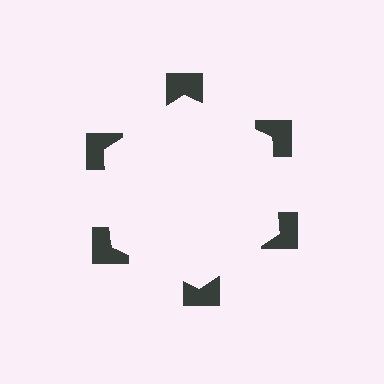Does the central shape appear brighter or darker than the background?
It typically appears slightly brighter than the background, even though no actual brightness change is drawn.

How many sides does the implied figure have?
6 sides.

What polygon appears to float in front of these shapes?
An illusory hexagon — its edges are inferred from the aligned wedge cuts in the notched squares, not physically drawn.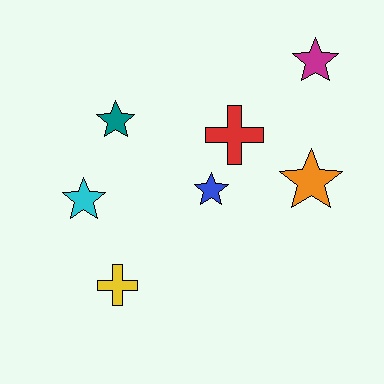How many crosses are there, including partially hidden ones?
There are 2 crosses.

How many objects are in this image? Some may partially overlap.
There are 7 objects.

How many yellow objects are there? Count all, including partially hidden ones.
There is 1 yellow object.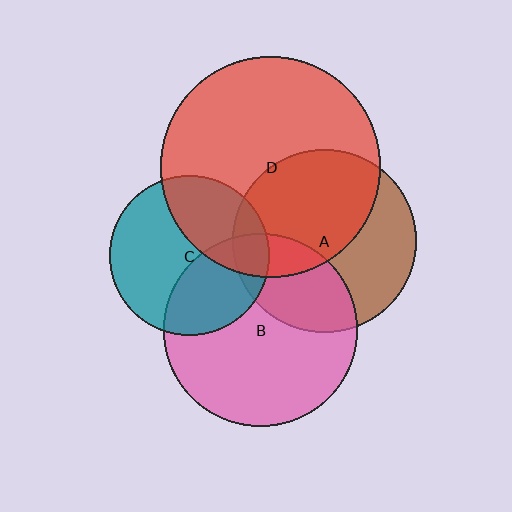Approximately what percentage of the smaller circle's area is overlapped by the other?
Approximately 15%.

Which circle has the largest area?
Circle D (red).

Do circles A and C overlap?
Yes.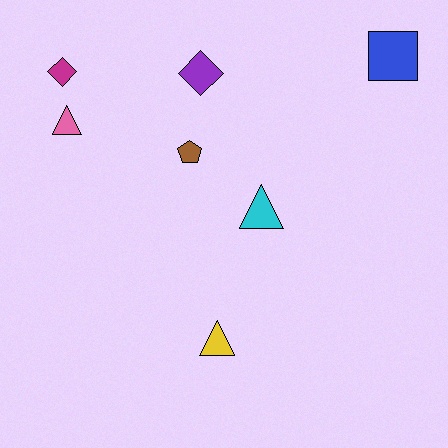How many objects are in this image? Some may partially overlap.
There are 7 objects.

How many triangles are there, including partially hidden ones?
There are 3 triangles.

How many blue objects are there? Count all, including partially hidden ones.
There is 1 blue object.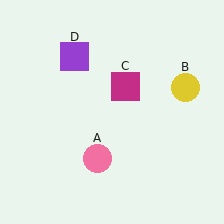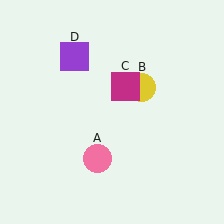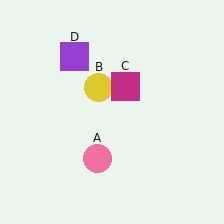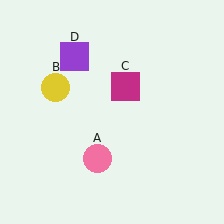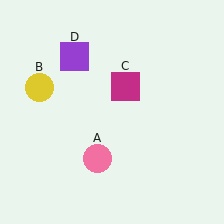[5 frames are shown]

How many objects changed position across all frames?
1 object changed position: yellow circle (object B).